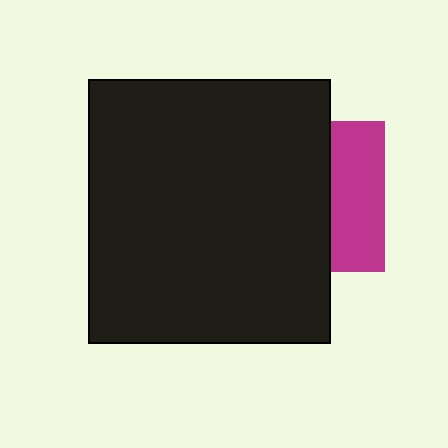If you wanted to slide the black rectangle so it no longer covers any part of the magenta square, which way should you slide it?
Slide it left — that is the most direct way to separate the two shapes.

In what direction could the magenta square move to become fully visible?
The magenta square could move right. That would shift it out from behind the black rectangle entirely.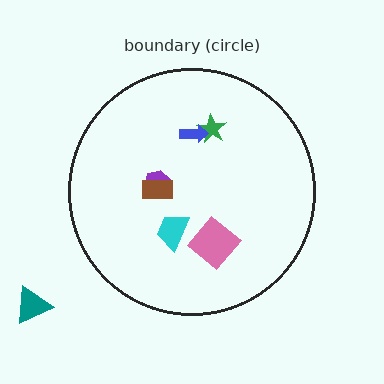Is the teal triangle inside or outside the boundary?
Outside.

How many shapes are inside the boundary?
6 inside, 1 outside.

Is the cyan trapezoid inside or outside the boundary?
Inside.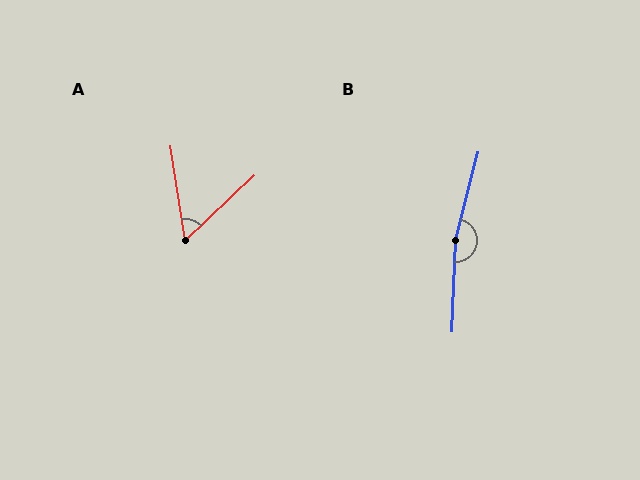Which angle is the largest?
B, at approximately 168 degrees.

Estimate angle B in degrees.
Approximately 168 degrees.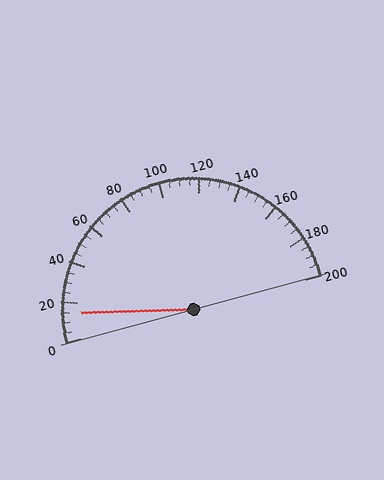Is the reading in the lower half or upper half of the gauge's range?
The reading is in the lower half of the range (0 to 200).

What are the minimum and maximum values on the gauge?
The gauge ranges from 0 to 200.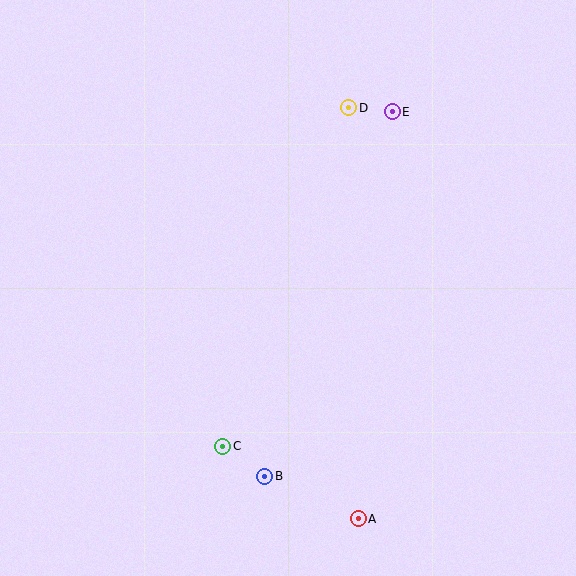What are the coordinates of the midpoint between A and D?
The midpoint between A and D is at (353, 313).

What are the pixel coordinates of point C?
Point C is at (223, 446).